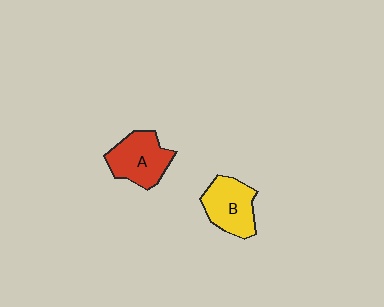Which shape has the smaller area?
Shape B (yellow).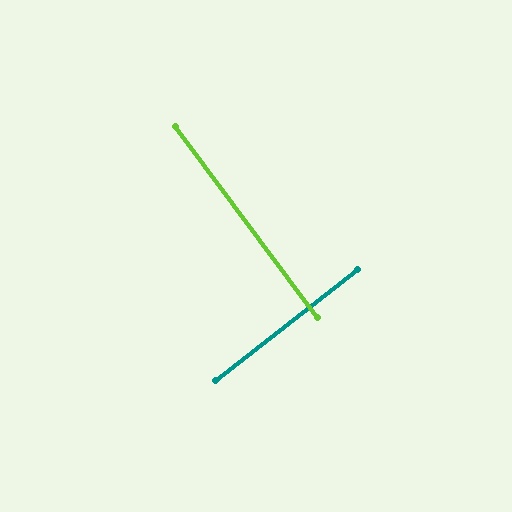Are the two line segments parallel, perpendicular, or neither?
Perpendicular — they meet at approximately 89°.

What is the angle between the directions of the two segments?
Approximately 89 degrees.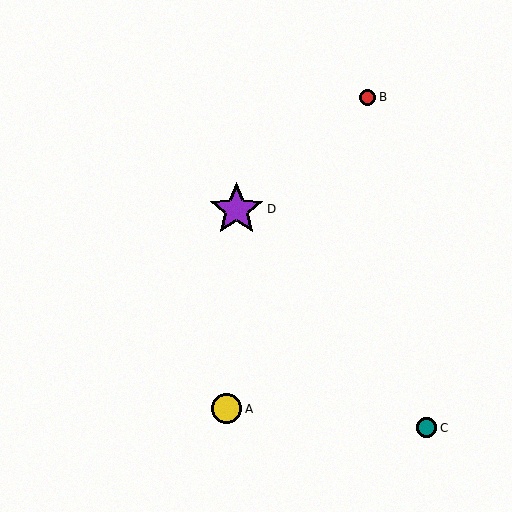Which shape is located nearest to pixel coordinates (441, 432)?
The teal circle (labeled C) at (427, 428) is nearest to that location.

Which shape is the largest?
The purple star (labeled D) is the largest.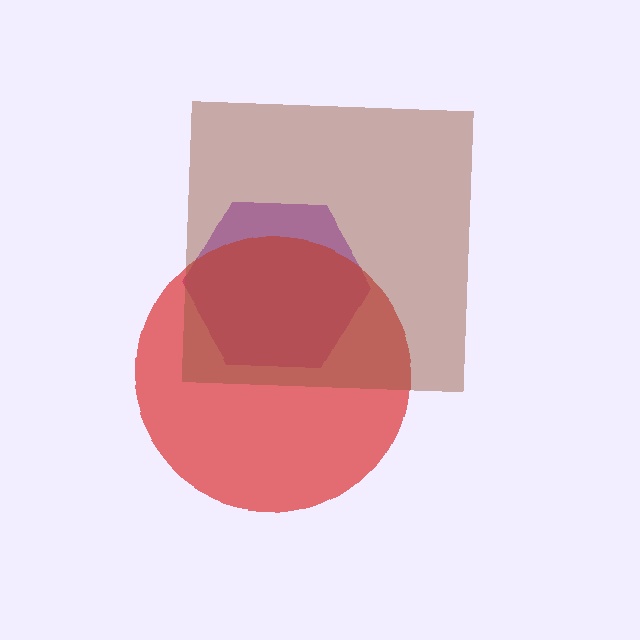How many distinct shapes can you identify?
There are 3 distinct shapes: a purple hexagon, a red circle, a brown square.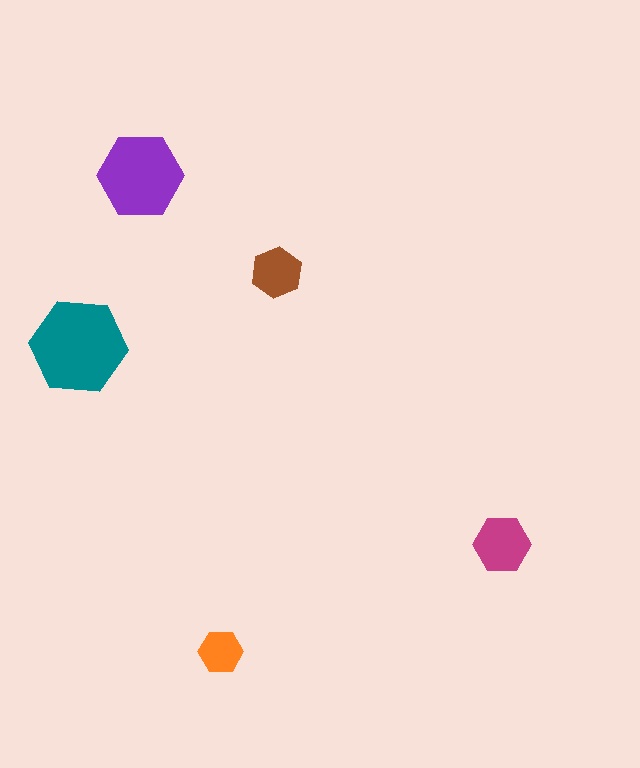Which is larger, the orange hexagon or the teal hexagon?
The teal one.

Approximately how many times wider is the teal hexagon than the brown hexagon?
About 2 times wider.